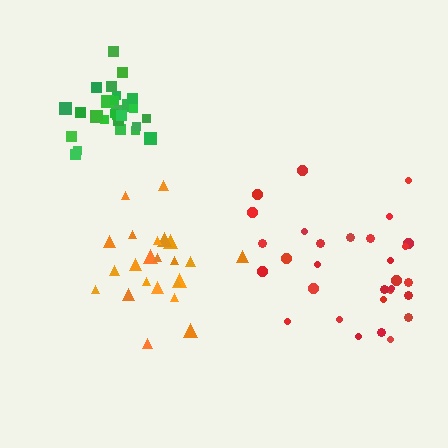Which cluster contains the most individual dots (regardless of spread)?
Red (31).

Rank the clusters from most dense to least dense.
green, orange, red.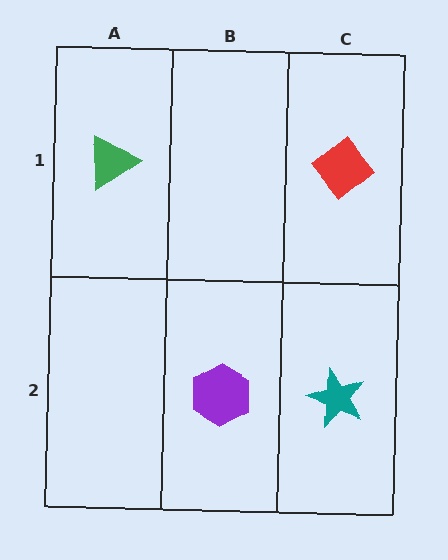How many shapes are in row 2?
2 shapes.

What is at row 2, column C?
A teal star.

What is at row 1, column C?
A red diamond.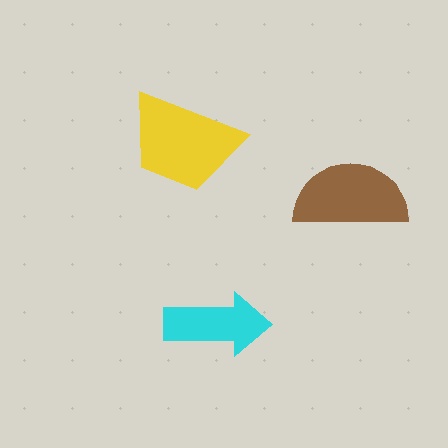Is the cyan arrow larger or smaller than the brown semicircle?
Smaller.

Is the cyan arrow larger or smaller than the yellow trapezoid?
Smaller.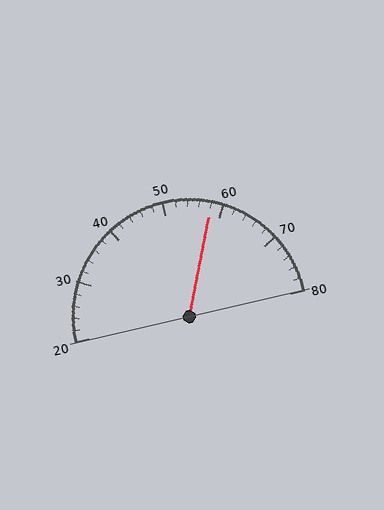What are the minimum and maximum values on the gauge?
The gauge ranges from 20 to 80.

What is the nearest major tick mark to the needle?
The nearest major tick mark is 60.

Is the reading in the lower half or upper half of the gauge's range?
The reading is in the upper half of the range (20 to 80).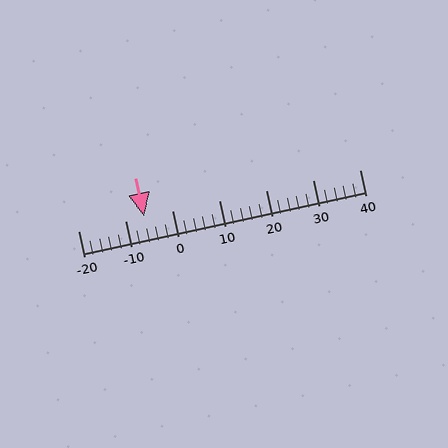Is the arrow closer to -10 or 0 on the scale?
The arrow is closer to -10.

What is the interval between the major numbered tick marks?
The major tick marks are spaced 10 units apart.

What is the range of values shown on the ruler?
The ruler shows values from -20 to 40.